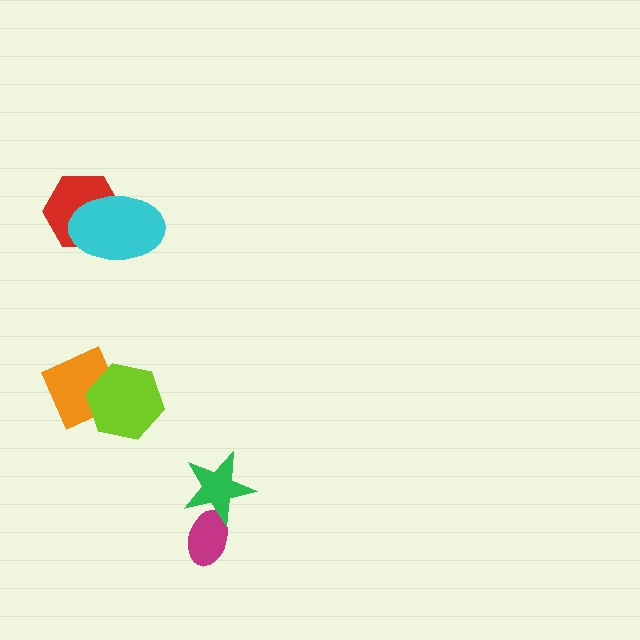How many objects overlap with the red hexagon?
1 object overlaps with the red hexagon.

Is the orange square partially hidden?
Yes, it is partially covered by another shape.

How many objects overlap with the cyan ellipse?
1 object overlaps with the cyan ellipse.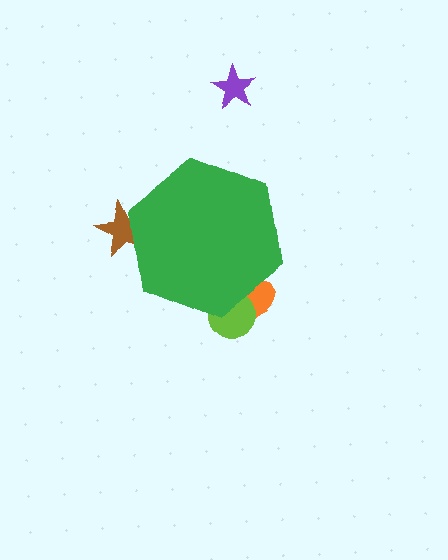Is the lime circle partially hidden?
Yes, the lime circle is partially hidden behind the green hexagon.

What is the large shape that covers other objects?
A green hexagon.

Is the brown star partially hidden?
Yes, the brown star is partially hidden behind the green hexagon.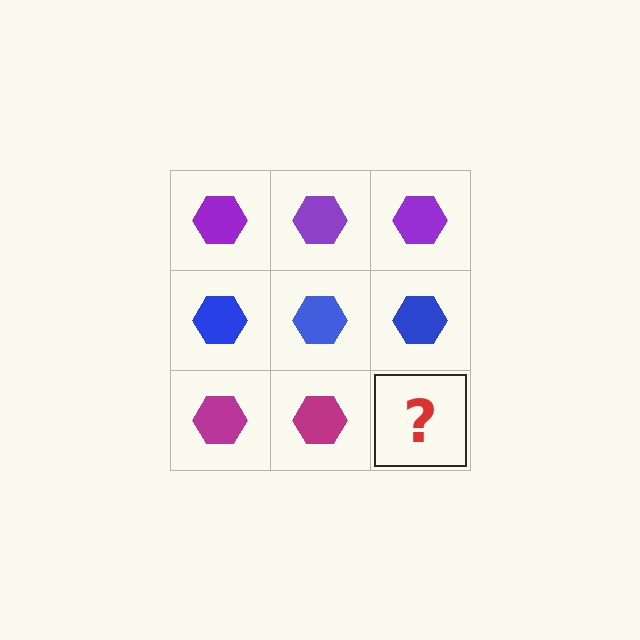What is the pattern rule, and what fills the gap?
The rule is that each row has a consistent color. The gap should be filled with a magenta hexagon.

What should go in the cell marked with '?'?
The missing cell should contain a magenta hexagon.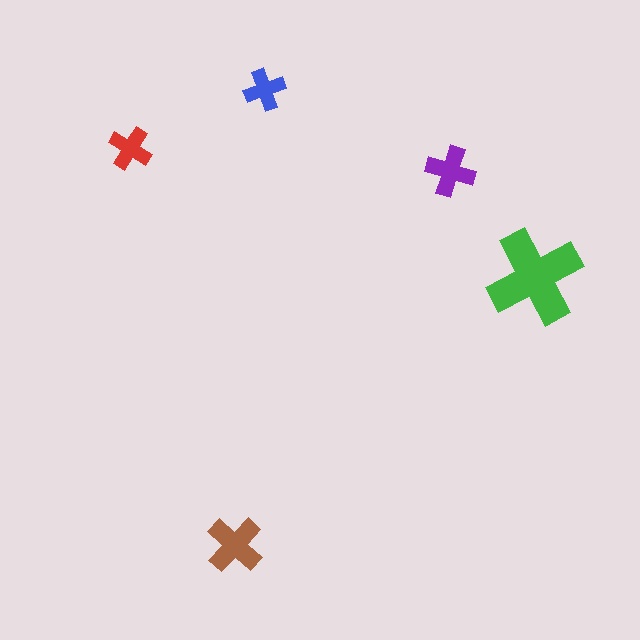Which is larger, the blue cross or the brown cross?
The brown one.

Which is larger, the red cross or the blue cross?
The red one.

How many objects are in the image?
There are 5 objects in the image.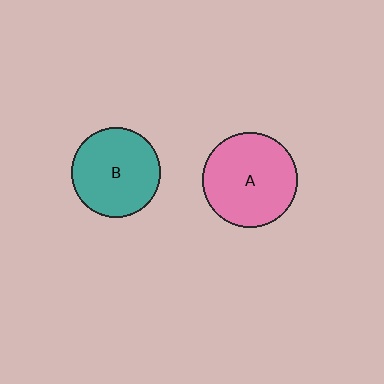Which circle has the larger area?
Circle A (pink).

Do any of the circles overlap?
No, none of the circles overlap.